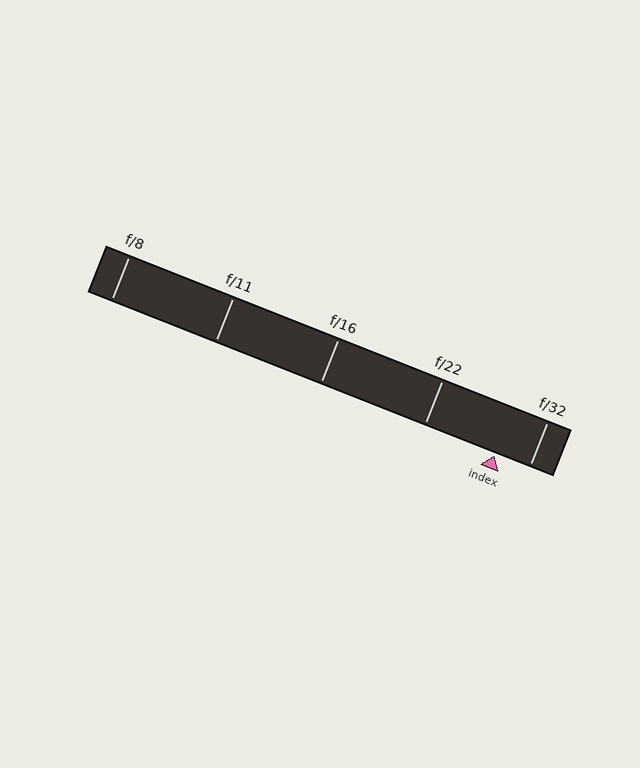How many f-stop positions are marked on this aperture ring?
There are 5 f-stop positions marked.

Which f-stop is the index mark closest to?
The index mark is closest to f/32.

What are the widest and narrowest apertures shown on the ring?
The widest aperture shown is f/8 and the narrowest is f/32.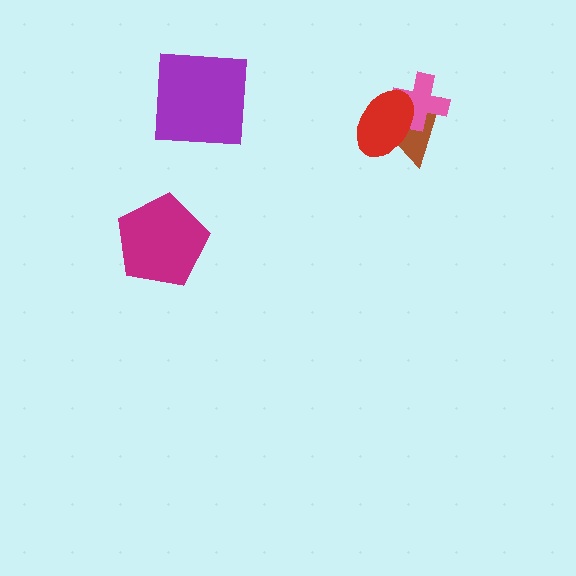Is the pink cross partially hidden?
Yes, it is partially covered by another shape.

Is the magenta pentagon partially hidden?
No, no other shape covers it.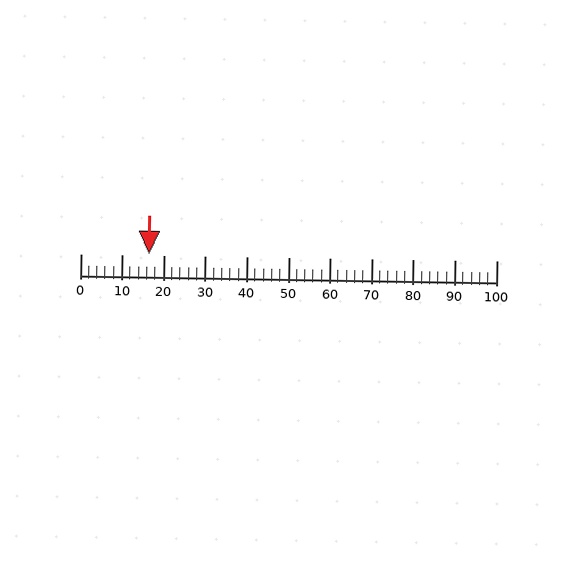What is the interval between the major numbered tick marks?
The major tick marks are spaced 10 units apart.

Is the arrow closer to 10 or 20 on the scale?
The arrow is closer to 20.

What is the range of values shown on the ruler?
The ruler shows values from 0 to 100.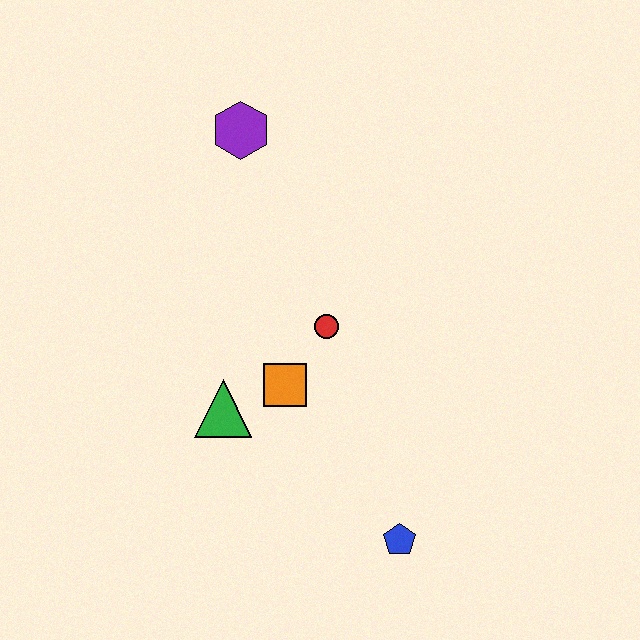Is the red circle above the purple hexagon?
No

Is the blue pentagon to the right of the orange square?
Yes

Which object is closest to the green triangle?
The orange square is closest to the green triangle.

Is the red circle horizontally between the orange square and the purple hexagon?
No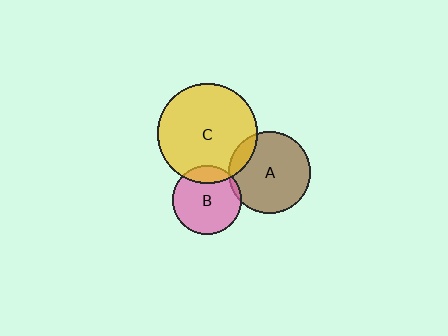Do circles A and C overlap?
Yes.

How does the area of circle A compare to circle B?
Approximately 1.4 times.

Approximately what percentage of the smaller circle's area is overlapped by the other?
Approximately 10%.